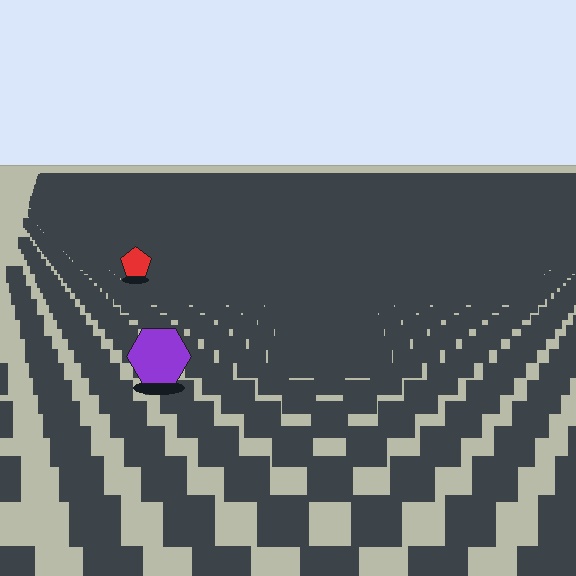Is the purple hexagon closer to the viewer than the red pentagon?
Yes. The purple hexagon is closer — you can tell from the texture gradient: the ground texture is coarser near it.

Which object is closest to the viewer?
The purple hexagon is closest. The texture marks near it are larger and more spread out.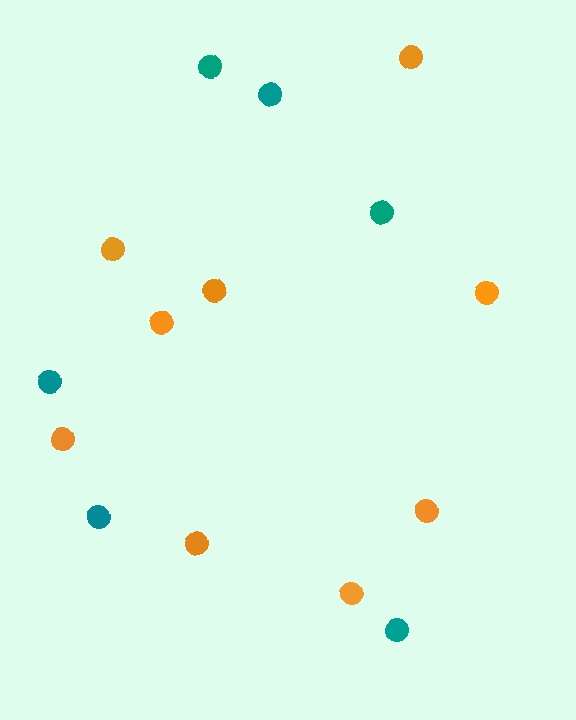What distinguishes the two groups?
There are 2 groups: one group of orange circles (9) and one group of teal circles (6).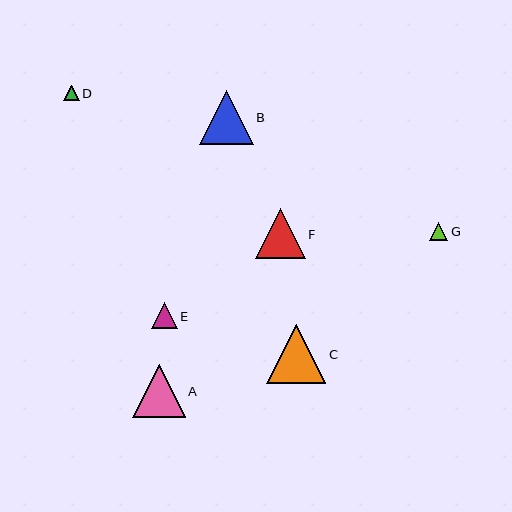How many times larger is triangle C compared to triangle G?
Triangle C is approximately 3.2 times the size of triangle G.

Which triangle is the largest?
Triangle C is the largest with a size of approximately 59 pixels.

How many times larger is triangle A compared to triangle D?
Triangle A is approximately 3.4 times the size of triangle D.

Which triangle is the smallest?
Triangle D is the smallest with a size of approximately 16 pixels.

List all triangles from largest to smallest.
From largest to smallest: C, B, A, F, E, G, D.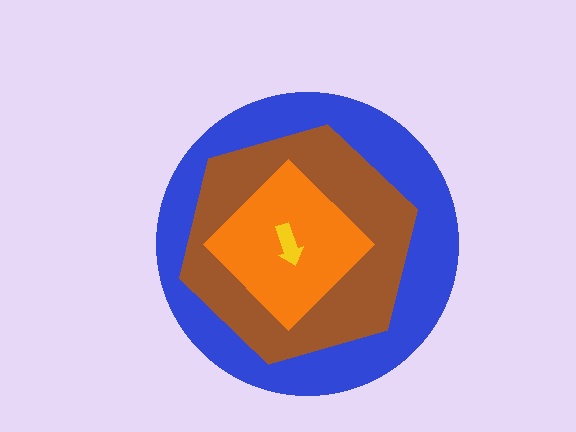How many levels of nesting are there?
4.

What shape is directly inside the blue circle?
The brown hexagon.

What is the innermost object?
The yellow arrow.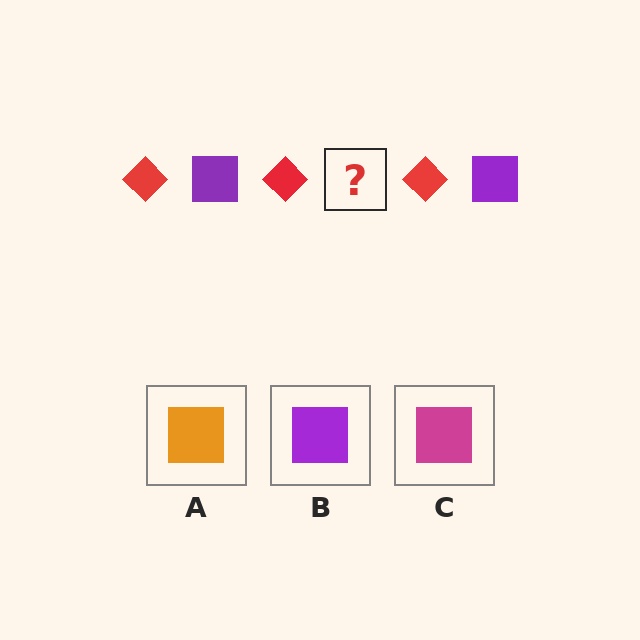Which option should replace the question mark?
Option B.